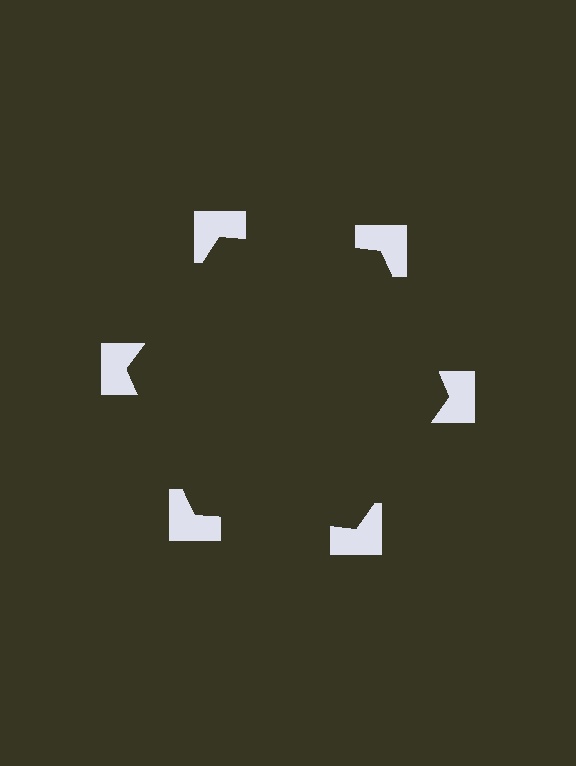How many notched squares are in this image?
There are 6 — one at each vertex of the illusory hexagon.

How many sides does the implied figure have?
6 sides.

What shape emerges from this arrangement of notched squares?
An illusory hexagon — its edges are inferred from the aligned wedge cuts in the notched squares, not physically drawn.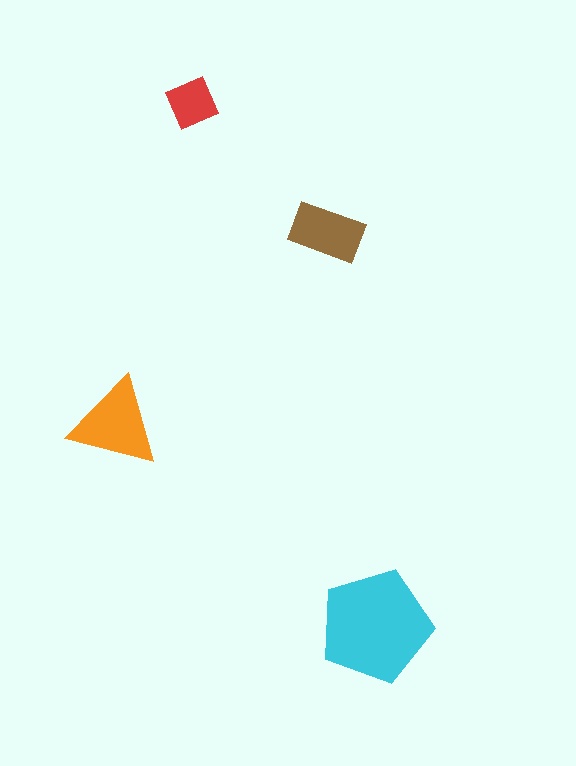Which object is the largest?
The cyan pentagon.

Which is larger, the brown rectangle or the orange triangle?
The orange triangle.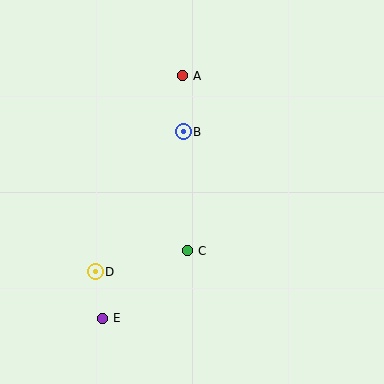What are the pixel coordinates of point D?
Point D is at (95, 272).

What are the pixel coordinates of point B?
Point B is at (183, 132).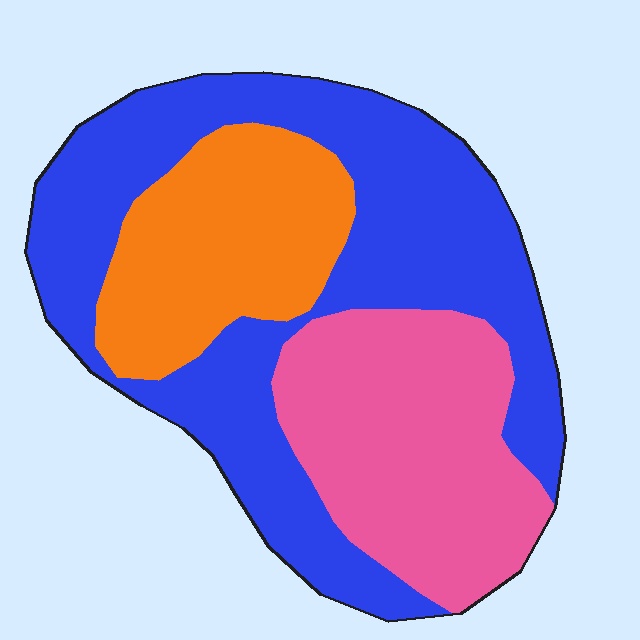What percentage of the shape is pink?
Pink covers around 30% of the shape.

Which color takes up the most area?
Blue, at roughly 50%.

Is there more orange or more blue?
Blue.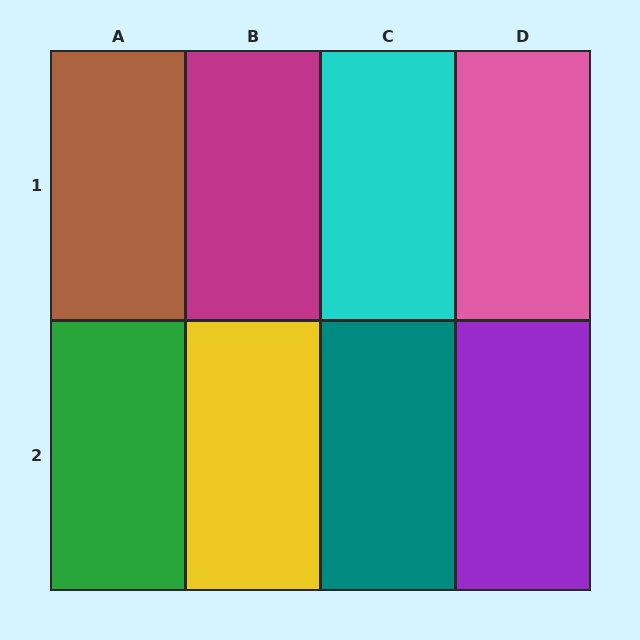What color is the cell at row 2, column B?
Yellow.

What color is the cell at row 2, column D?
Purple.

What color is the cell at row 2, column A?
Green.